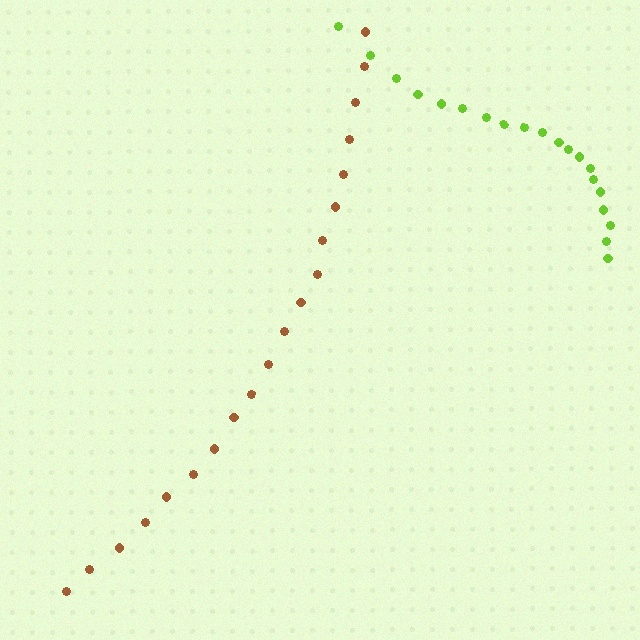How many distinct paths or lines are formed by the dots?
There are 2 distinct paths.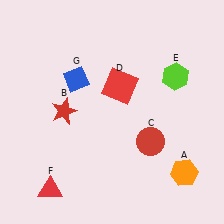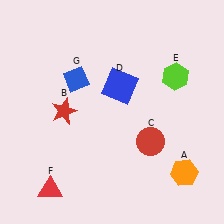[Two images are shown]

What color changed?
The square (D) changed from red in Image 1 to blue in Image 2.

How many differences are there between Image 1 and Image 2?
There is 1 difference between the two images.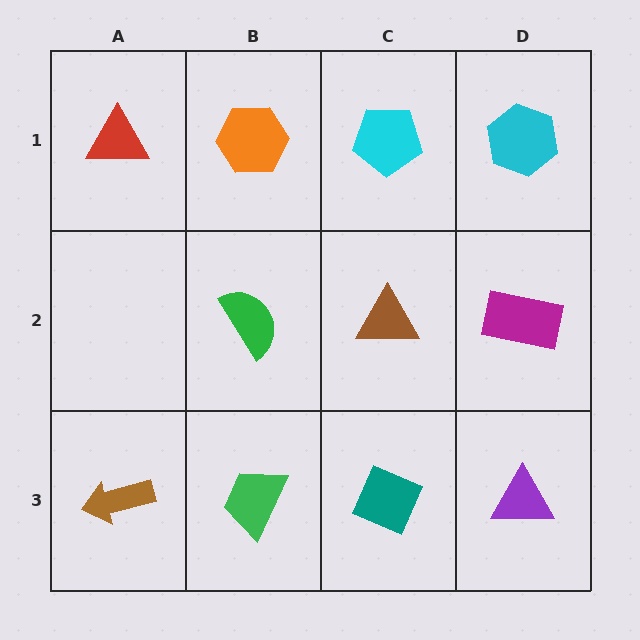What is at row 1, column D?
A cyan hexagon.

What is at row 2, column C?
A brown triangle.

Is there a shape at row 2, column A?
No, that cell is empty.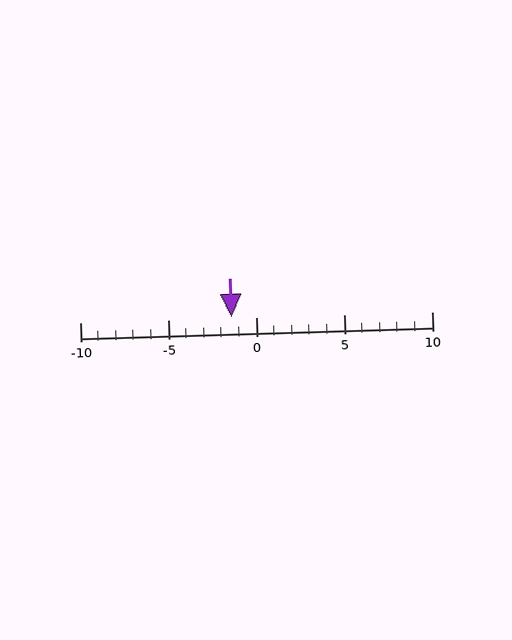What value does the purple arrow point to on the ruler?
The purple arrow points to approximately -1.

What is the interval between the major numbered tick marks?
The major tick marks are spaced 5 units apart.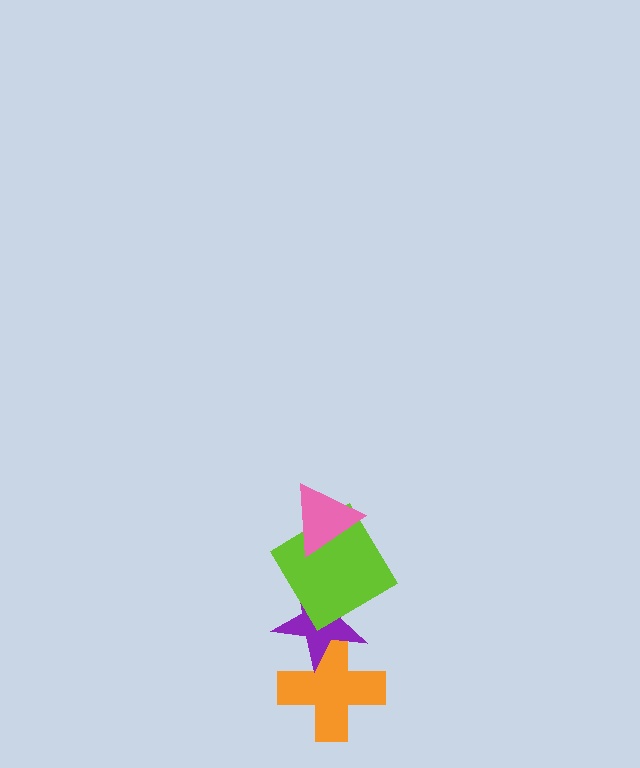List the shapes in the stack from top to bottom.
From top to bottom: the pink triangle, the lime diamond, the purple star, the orange cross.